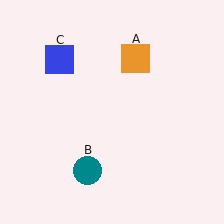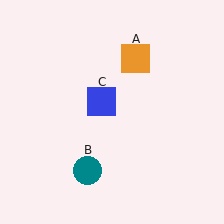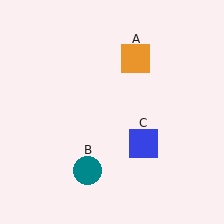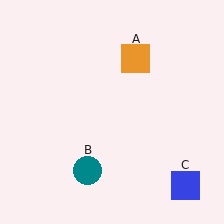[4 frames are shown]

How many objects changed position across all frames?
1 object changed position: blue square (object C).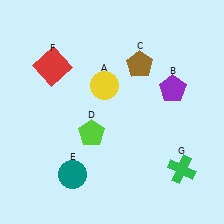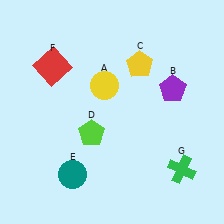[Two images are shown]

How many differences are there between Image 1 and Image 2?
There is 1 difference between the two images.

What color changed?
The pentagon (C) changed from brown in Image 1 to yellow in Image 2.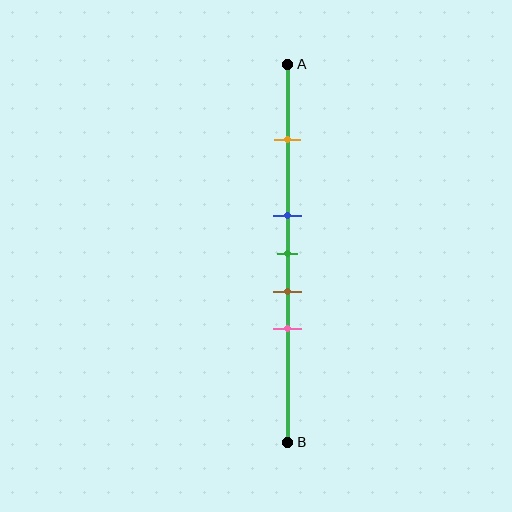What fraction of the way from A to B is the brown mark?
The brown mark is approximately 60% (0.6) of the way from A to B.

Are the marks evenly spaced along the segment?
No, the marks are not evenly spaced.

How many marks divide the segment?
There are 5 marks dividing the segment.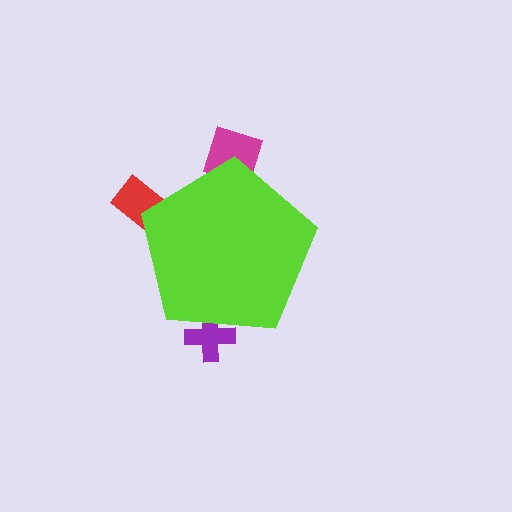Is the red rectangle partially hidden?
Yes, the red rectangle is partially hidden behind the lime pentagon.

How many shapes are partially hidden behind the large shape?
3 shapes are partially hidden.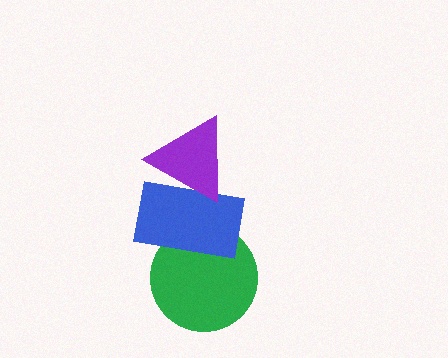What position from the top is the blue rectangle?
The blue rectangle is 2nd from the top.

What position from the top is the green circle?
The green circle is 3rd from the top.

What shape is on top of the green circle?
The blue rectangle is on top of the green circle.